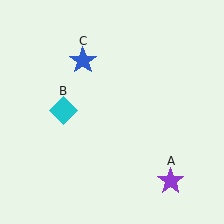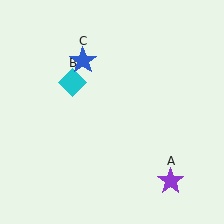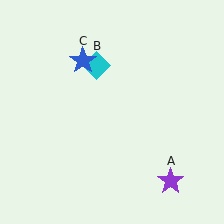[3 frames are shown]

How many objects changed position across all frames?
1 object changed position: cyan diamond (object B).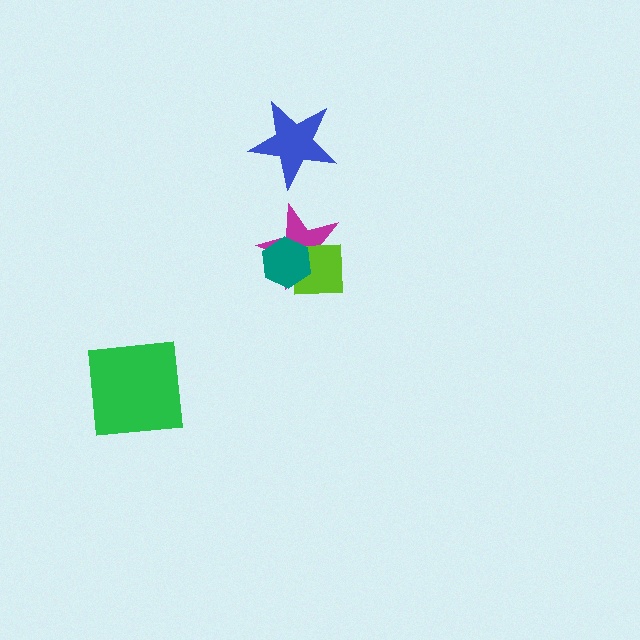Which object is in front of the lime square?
The teal hexagon is in front of the lime square.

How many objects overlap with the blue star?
0 objects overlap with the blue star.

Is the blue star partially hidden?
No, no other shape covers it.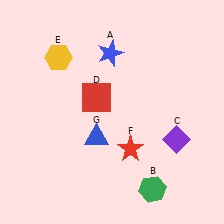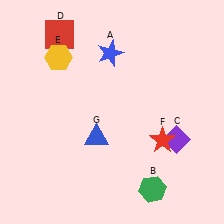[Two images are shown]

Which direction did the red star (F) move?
The red star (F) moved right.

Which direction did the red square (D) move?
The red square (D) moved up.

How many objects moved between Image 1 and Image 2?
2 objects moved between the two images.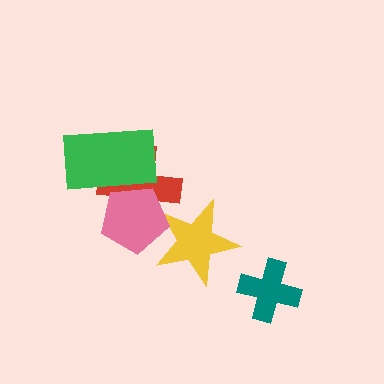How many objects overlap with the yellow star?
1 object overlaps with the yellow star.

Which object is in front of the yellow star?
The pink pentagon is in front of the yellow star.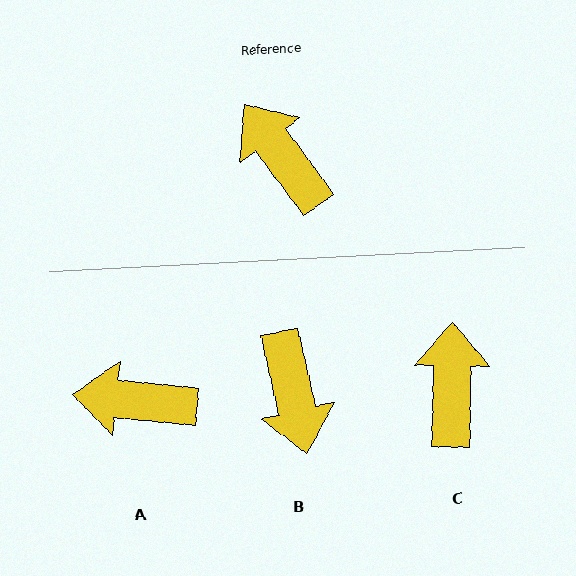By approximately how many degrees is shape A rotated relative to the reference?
Approximately 47 degrees counter-clockwise.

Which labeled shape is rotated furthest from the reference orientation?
B, about 156 degrees away.